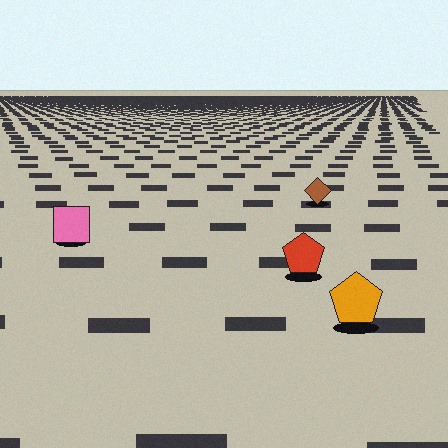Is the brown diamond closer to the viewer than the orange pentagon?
No. The orange pentagon is closer — you can tell from the texture gradient: the ground texture is coarser near it.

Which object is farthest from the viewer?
The brown diamond is farthest from the viewer. It appears smaller and the ground texture around it is denser.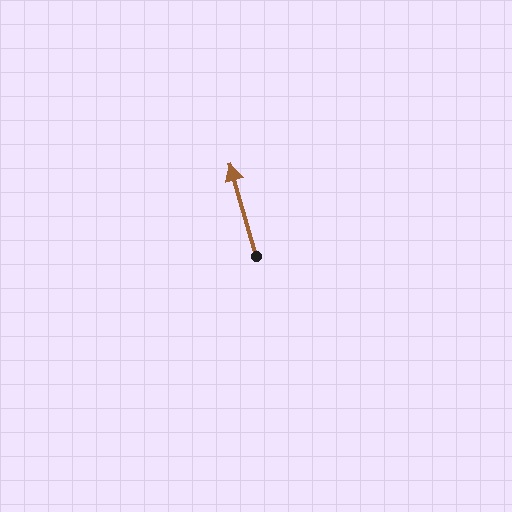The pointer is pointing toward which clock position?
Roughly 11 o'clock.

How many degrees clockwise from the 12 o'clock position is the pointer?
Approximately 344 degrees.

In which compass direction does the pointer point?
North.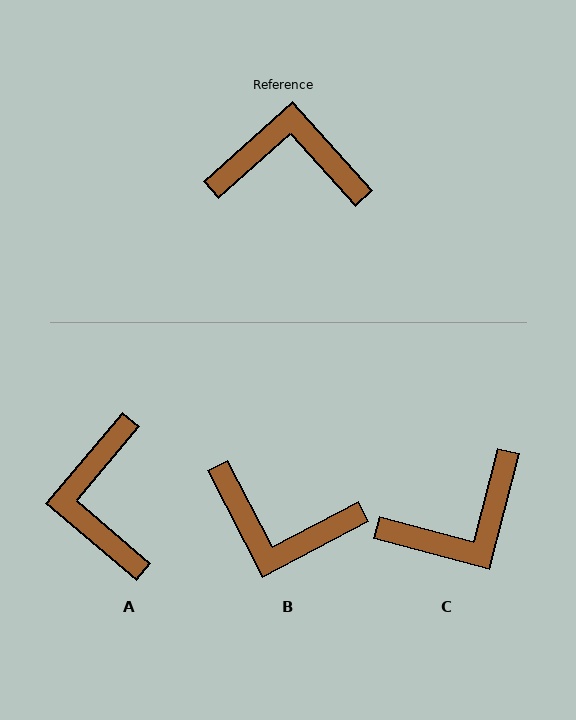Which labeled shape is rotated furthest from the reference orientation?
B, about 165 degrees away.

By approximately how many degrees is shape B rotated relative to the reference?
Approximately 165 degrees counter-clockwise.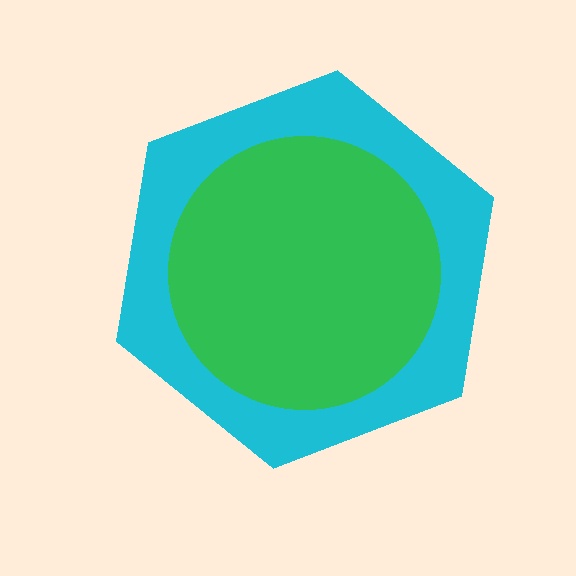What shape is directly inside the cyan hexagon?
The green circle.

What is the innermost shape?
The green circle.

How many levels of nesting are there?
2.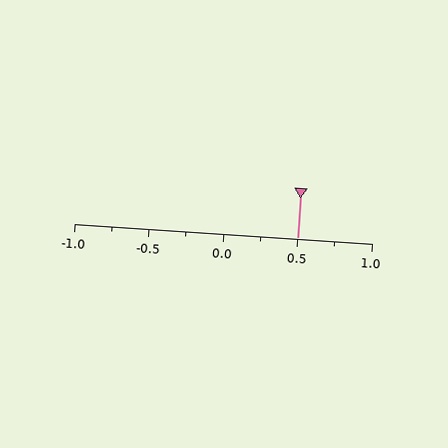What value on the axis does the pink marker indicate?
The marker indicates approximately 0.5.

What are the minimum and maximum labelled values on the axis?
The axis runs from -1.0 to 1.0.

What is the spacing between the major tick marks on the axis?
The major ticks are spaced 0.5 apart.